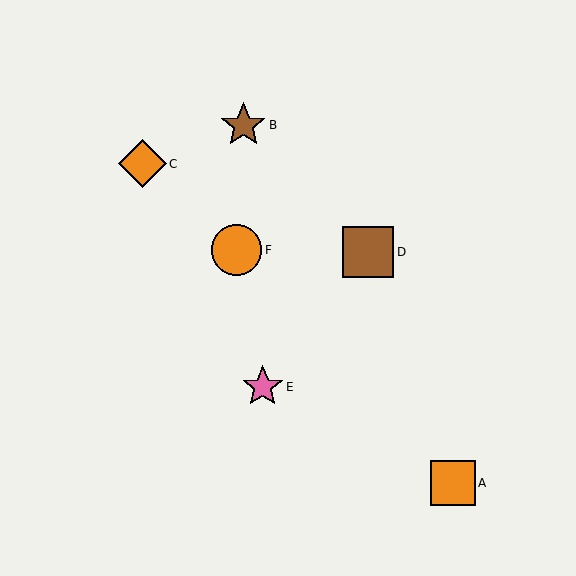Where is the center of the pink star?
The center of the pink star is at (263, 387).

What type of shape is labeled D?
Shape D is a brown square.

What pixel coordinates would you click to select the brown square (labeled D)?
Click at (368, 252) to select the brown square D.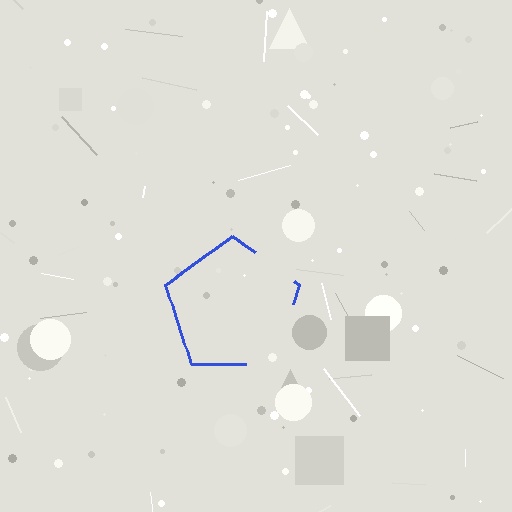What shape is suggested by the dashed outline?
The dashed outline suggests a pentagon.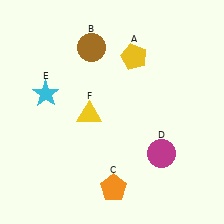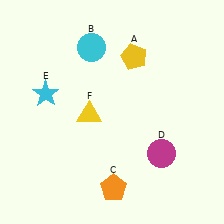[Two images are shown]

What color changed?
The circle (B) changed from brown in Image 1 to cyan in Image 2.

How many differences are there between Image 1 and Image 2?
There is 1 difference between the two images.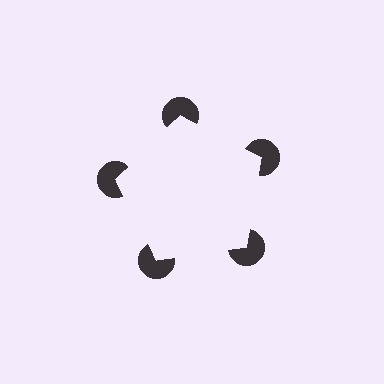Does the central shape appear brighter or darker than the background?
It typically appears slightly brighter than the background, even though no actual brightness change is drawn.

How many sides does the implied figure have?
5 sides.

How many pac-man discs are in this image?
There are 5 — one at each vertex of the illusory pentagon.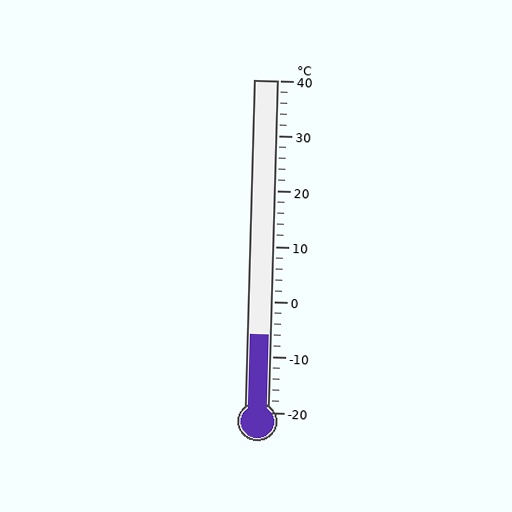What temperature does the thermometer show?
The thermometer shows approximately -6°C.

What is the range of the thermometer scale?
The thermometer scale ranges from -20°C to 40°C.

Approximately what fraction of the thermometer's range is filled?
The thermometer is filled to approximately 25% of its range.